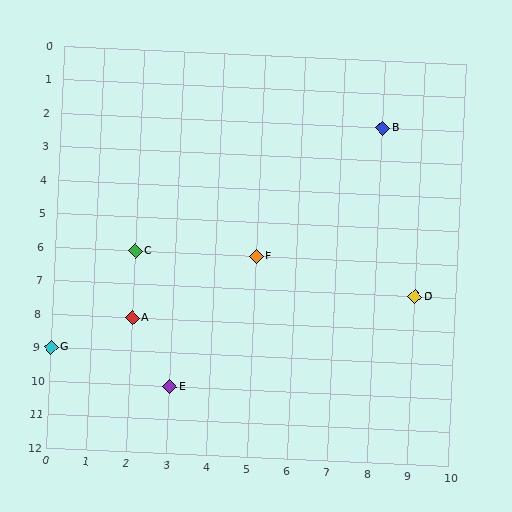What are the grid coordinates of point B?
Point B is at grid coordinates (8, 2).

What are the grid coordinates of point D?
Point D is at grid coordinates (9, 7).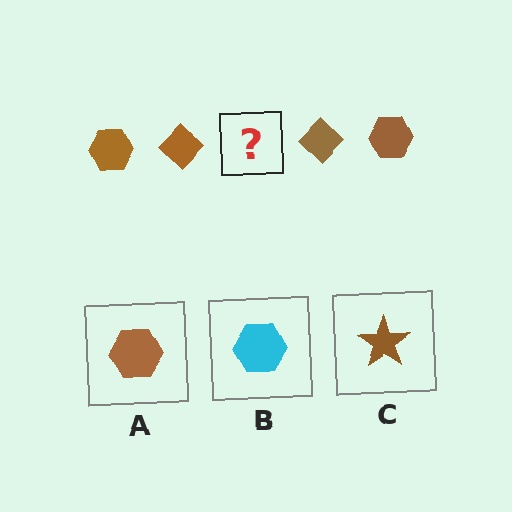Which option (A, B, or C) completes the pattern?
A.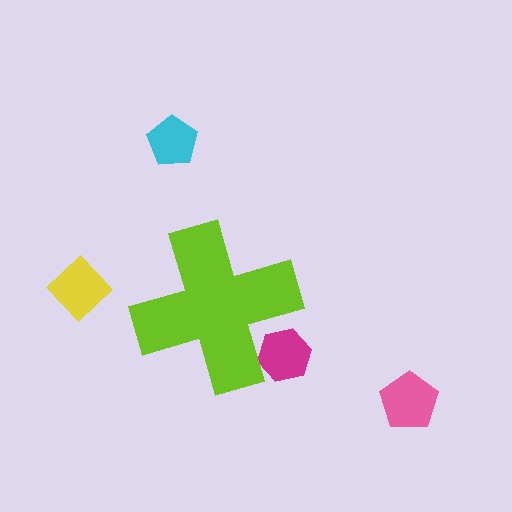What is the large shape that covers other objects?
A lime cross.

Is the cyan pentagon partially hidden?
No, the cyan pentagon is fully visible.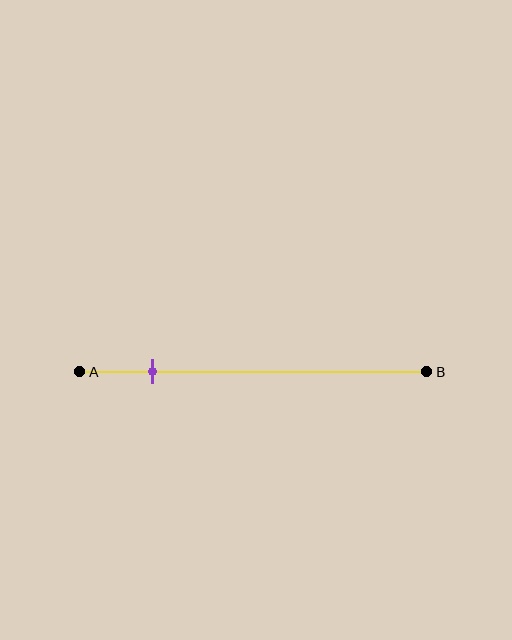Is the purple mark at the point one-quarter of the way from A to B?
No, the mark is at about 20% from A, not at the 25% one-quarter point.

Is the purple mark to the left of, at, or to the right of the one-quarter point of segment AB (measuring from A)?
The purple mark is to the left of the one-quarter point of segment AB.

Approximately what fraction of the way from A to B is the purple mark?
The purple mark is approximately 20% of the way from A to B.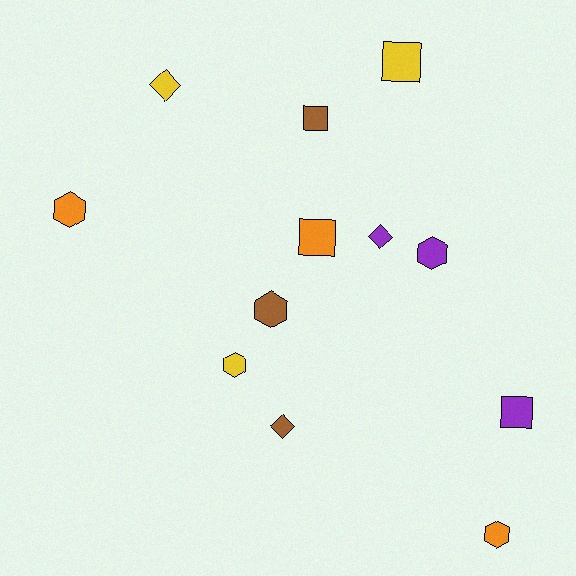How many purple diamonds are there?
There is 1 purple diamond.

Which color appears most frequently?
Purple, with 3 objects.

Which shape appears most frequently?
Hexagon, with 5 objects.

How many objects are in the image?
There are 12 objects.